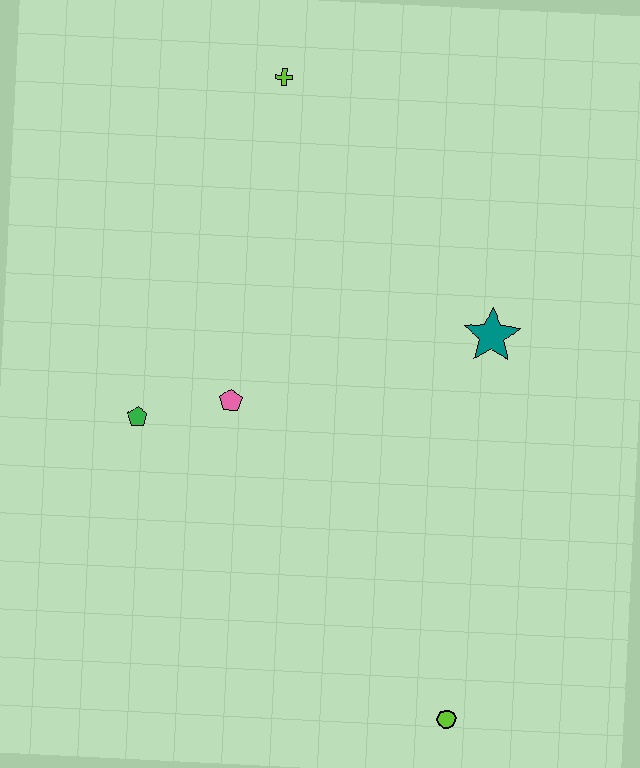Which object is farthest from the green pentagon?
The lime circle is farthest from the green pentagon.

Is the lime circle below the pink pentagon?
Yes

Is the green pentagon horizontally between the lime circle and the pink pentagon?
No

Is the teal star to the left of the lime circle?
No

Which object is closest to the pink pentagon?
The green pentagon is closest to the pink pentagon.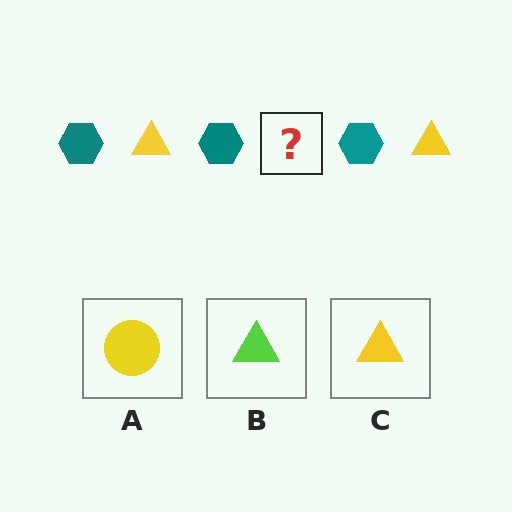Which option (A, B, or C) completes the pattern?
C.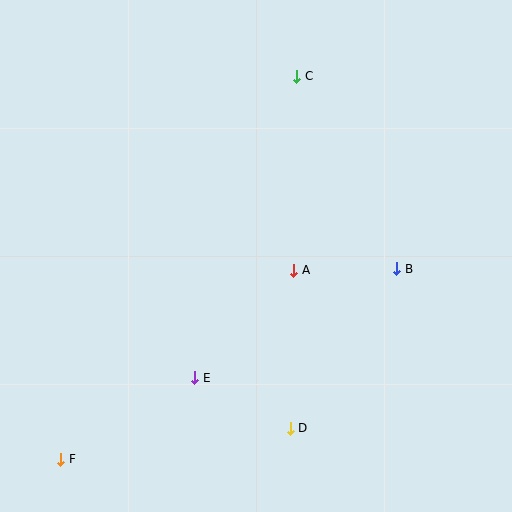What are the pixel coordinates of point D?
Point D is at (290, 428).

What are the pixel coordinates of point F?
Point F is at (61, 459).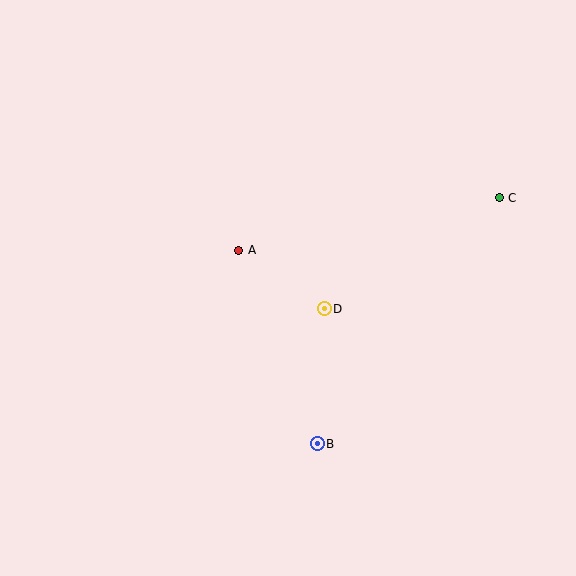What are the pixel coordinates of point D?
Point D is at (324, 309).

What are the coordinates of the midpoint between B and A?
The midpoint between B and A is at (278, 347).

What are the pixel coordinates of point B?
Point B is at (317, 444).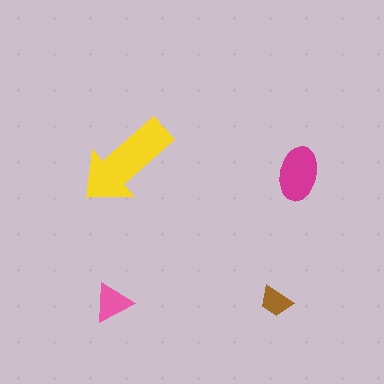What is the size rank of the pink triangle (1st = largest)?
3rd.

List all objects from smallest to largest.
The brown trapezoid, the pink triangle, the magenta ellipse, the yellow arrow.